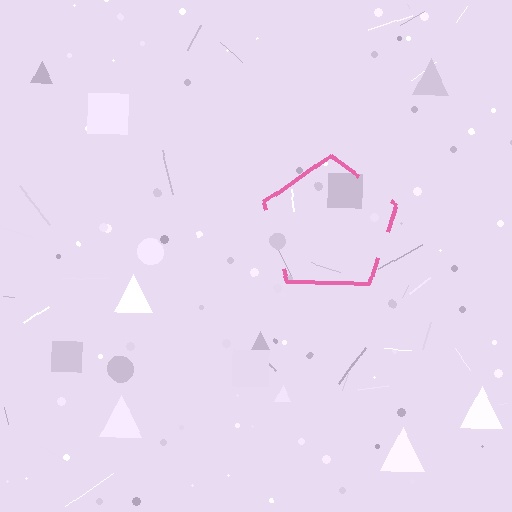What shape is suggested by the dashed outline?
The dashed outline suggests a pentagon.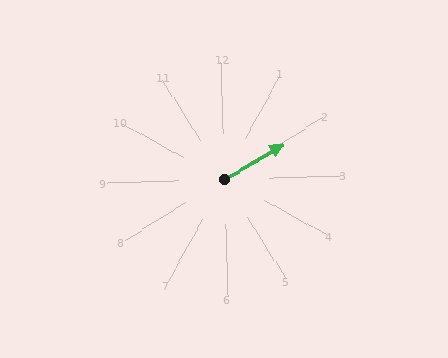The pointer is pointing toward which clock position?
Roughly 2 o'clock.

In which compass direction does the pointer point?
Northeast.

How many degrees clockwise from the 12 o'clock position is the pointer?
Approximately 62 degrees.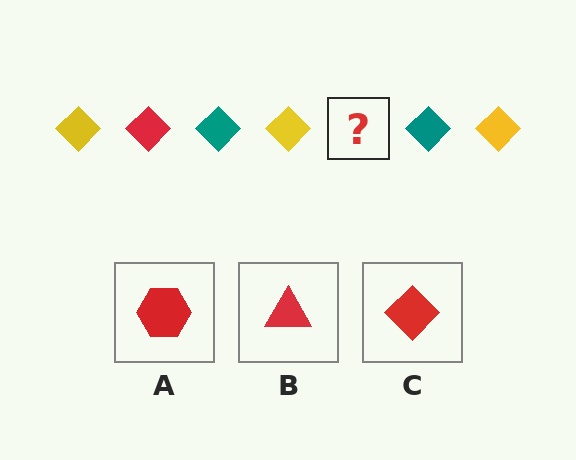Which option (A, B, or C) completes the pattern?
C.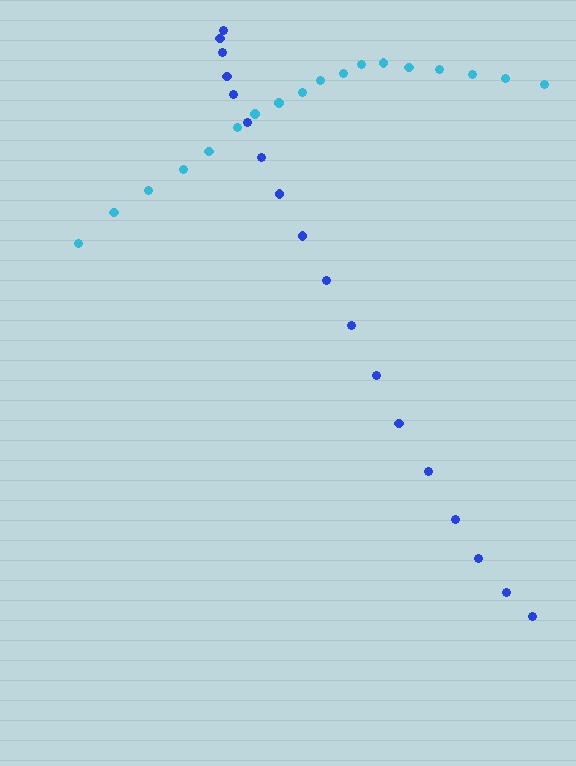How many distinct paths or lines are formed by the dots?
There are 2 distinct paths.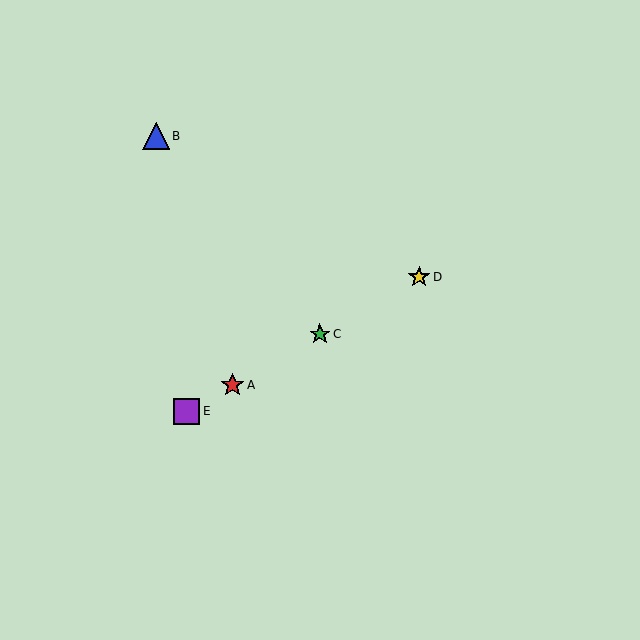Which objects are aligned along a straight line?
Objects A, C, D, E are aligned along a straight line.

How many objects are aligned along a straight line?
4 objects (A, C, D, E) are aligned along a straight line.